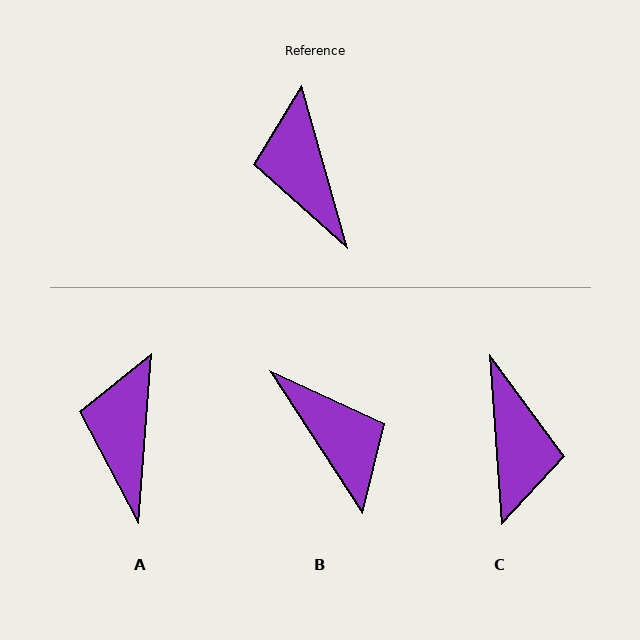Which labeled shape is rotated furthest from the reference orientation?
C, about 168 degrees away.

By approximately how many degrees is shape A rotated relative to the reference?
Approximately 20 degrees clockwise.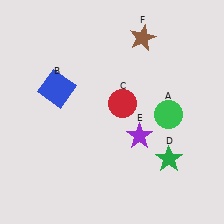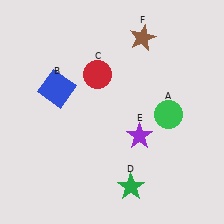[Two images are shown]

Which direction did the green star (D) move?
The green star (D) moved left.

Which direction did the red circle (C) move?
The red circle (C) moved up.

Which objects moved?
The objects that moved are: the red circle (C), the green star (D).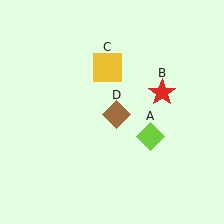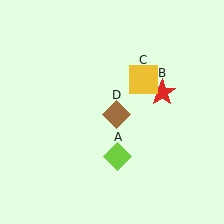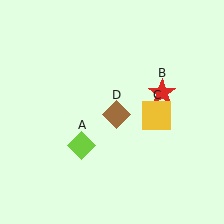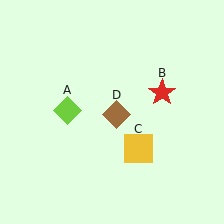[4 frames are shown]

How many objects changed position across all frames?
2 objects changed position: lime diamond (object A), yellow square (object C).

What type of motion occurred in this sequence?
The lime diamond (object A), yellow square (object C) rotated clockwise around the center of the scene.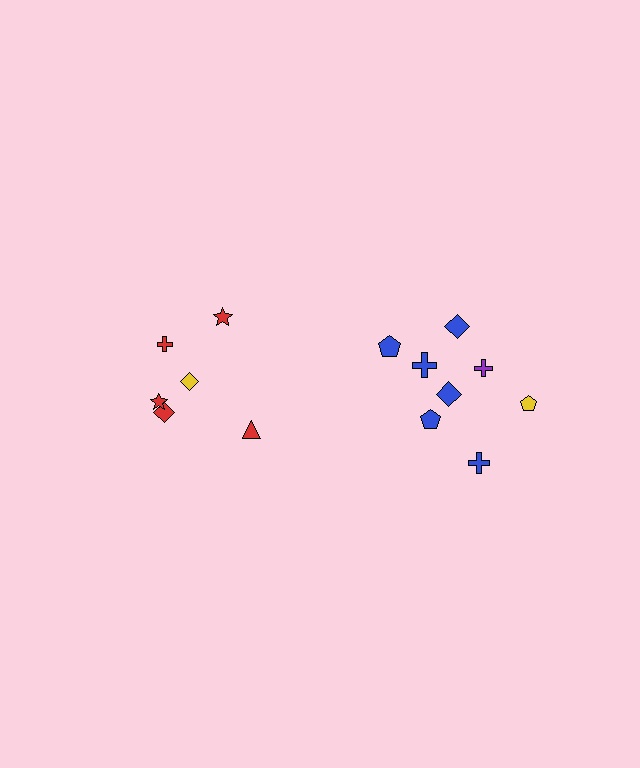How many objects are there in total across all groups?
There are 14 objects.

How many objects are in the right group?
There are 8 objects.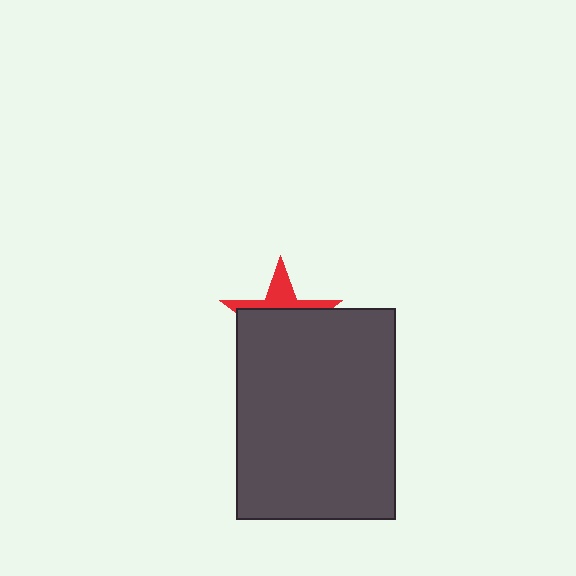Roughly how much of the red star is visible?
A small part of it is visible (roughly 33%).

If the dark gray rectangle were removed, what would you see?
You would see the complete red star.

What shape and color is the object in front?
The object in front is a dark gray rectangle.